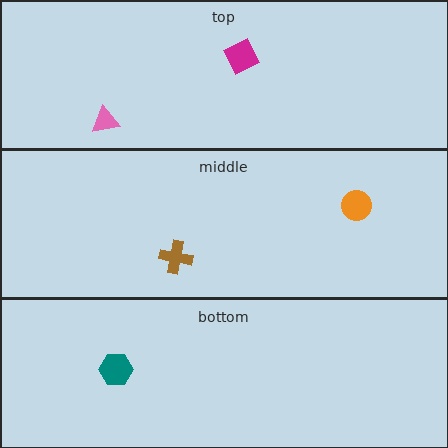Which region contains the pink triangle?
The top region.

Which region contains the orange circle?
The middle region.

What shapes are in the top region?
The pink triangle, the magenta diamond.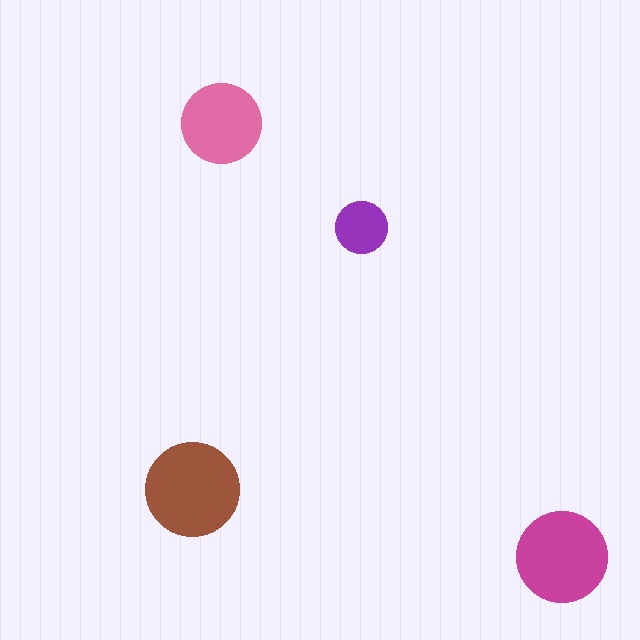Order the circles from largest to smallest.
the brown one, the magenta one, the pink one, the purple one.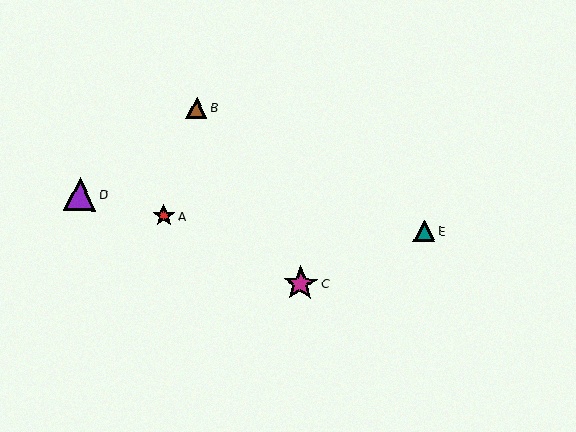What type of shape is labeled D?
Shape D is a purple triangle.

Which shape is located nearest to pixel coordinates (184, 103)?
The brown triangle (labeled B) at (197, 108) is nearest to that location.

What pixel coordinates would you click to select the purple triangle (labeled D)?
Click at (80, 194) to select the purple triangle D.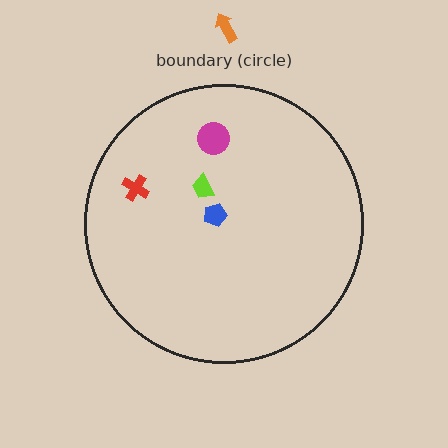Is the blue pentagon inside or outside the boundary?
Inside.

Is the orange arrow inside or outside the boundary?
Outside.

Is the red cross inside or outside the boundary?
Inside.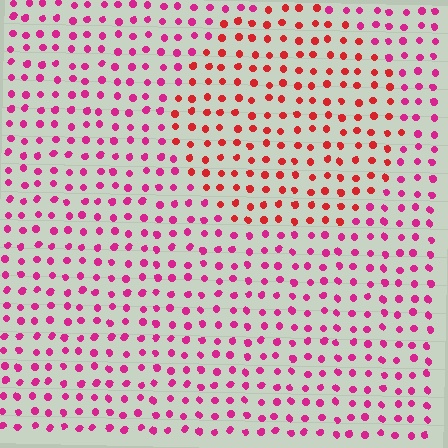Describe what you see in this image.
The image is filled with small magenta elements in a uniform arrangement. A circle-shaped region is visible where the elements are tinted to a slightly different hue, forming a subtle color boundary.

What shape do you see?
I see a circle.